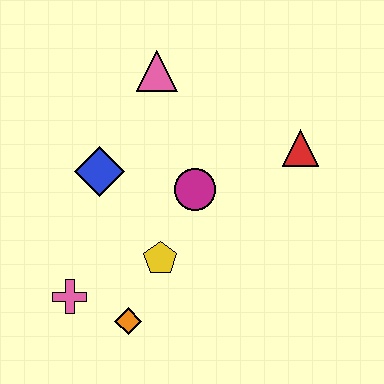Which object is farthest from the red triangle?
The pink cross is farthest from the red triangle.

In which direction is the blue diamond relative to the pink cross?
The blue diamond is above the pink cross.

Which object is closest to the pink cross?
The orange diamond is closest to the pink cross.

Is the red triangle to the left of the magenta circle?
No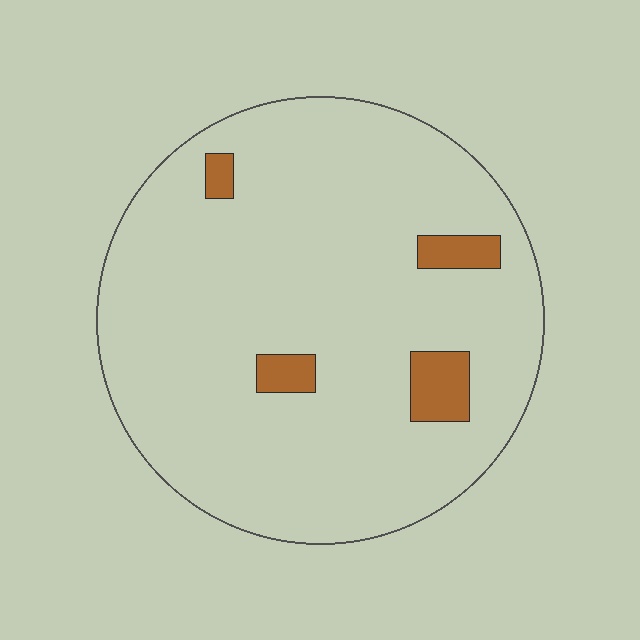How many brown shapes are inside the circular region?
4.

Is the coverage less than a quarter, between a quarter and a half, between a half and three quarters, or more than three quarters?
Less than a quarter.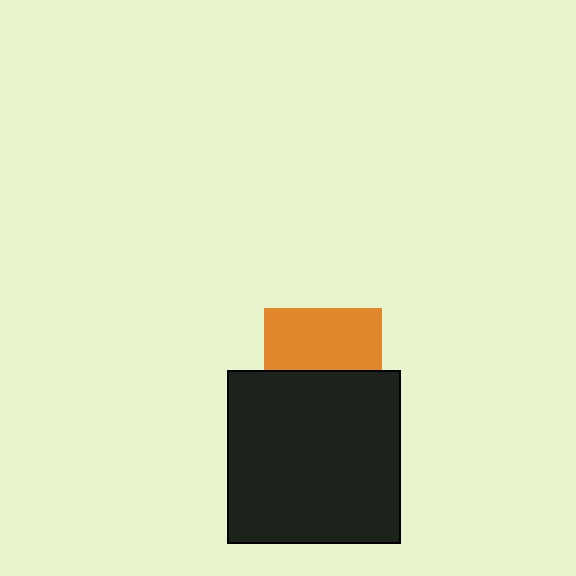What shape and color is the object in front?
The object in front is a black square.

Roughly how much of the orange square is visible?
About half of it is visible (roughly 53%).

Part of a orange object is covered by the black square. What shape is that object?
It is a square.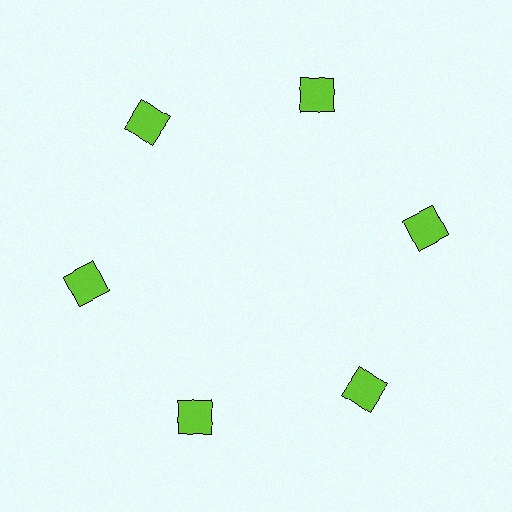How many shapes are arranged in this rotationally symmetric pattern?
There are 6 shapes, arranged in 6 groups of 1.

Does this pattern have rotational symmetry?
Yes, this pattern has 6-fold rotational symmetry. It looks the same after rotating 60 degrees around the center.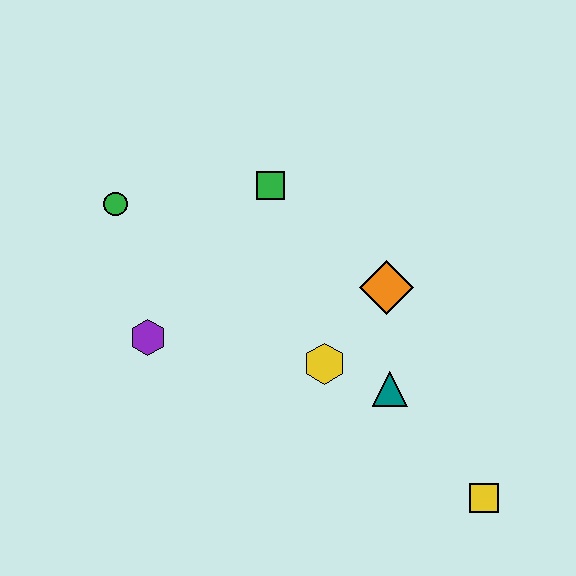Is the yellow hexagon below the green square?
Yes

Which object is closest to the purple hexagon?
The green circle is closest to the purple hexagon.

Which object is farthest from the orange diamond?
The green circle is farthest from the orange diamond.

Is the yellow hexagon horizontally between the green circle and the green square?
No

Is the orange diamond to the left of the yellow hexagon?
No